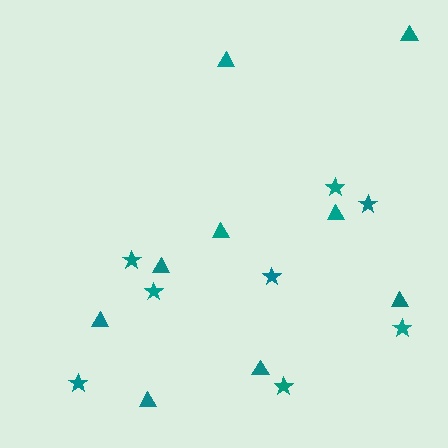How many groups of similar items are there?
There are 2 groups: one group of triangles (9) and one group of stars (8).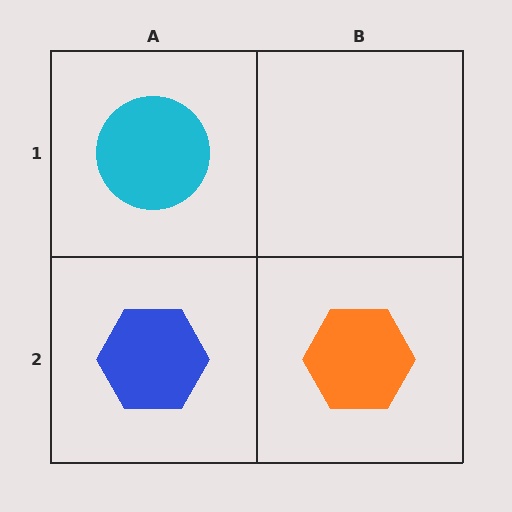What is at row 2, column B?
An orange hexagon.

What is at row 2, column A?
A blue hexagon.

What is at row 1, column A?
A cyan circle.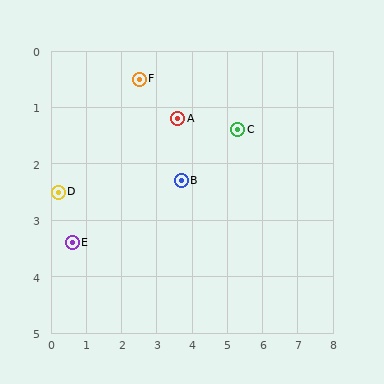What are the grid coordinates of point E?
Point E is at approximately (0.6, 3.4).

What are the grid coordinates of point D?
Point D is at approximately (0.2, 2.5).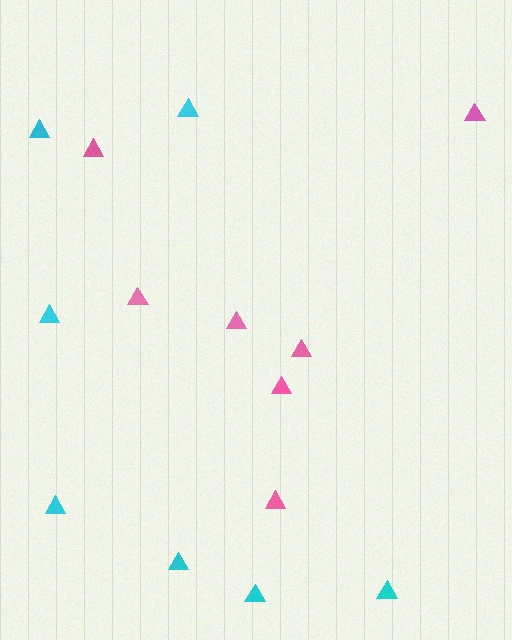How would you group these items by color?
There are 2 groups: one group of cyan triangles (7) and one group of pink triangles (7).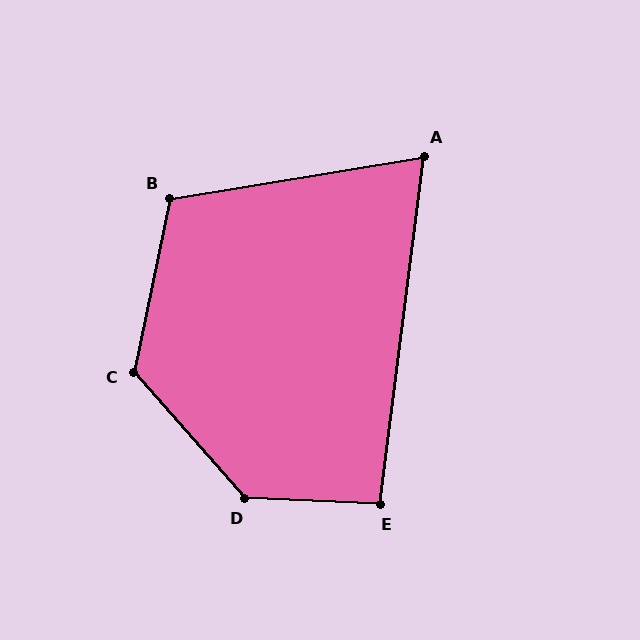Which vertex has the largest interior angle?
D, at approximately 134 degrees.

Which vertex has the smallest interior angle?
A, at approximately 74 degrees.